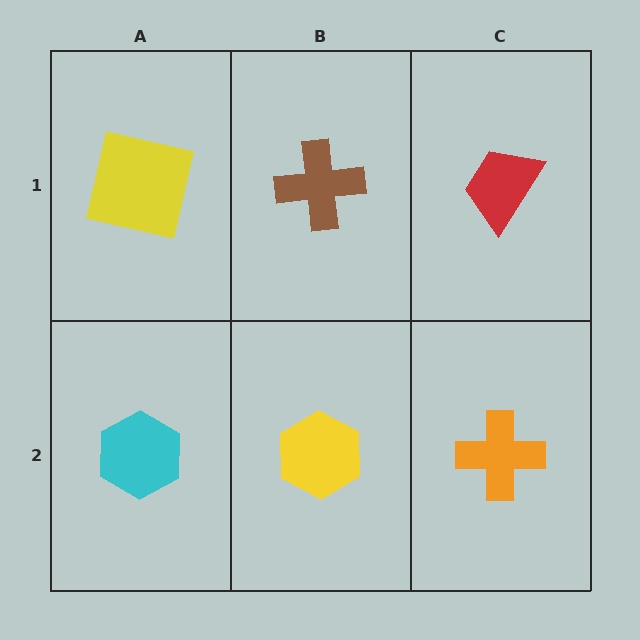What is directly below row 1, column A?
A cyan hexagon.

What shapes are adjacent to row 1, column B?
A yellow hexagon (row 2, column B), a yellow square (row 1, column A), a red trapezoid (row 1, column C).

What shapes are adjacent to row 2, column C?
A red trapezoid (row 1, column C), a yellow hexagon (row 2, column B).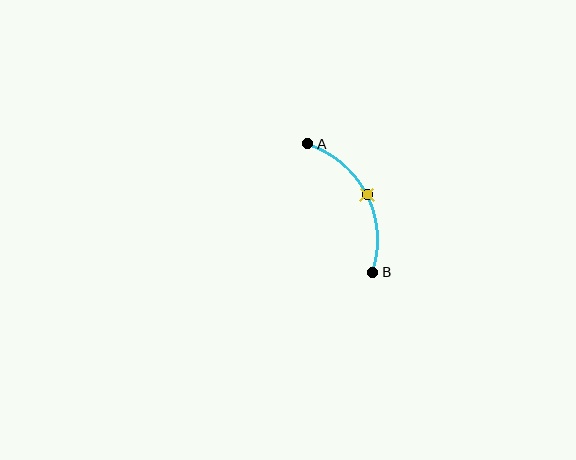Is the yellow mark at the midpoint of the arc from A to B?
Yes. The yellow mark lies on the arc at equal arc-length from both A and B — it is the arc midpoint.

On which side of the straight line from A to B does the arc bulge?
The arc bulges to the right of the straight line connecting A and B.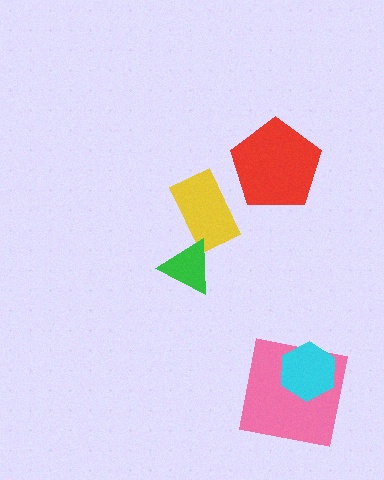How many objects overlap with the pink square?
1 object overlaps with the pink square.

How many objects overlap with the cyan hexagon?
1 object overlaps with the cyan hexagon.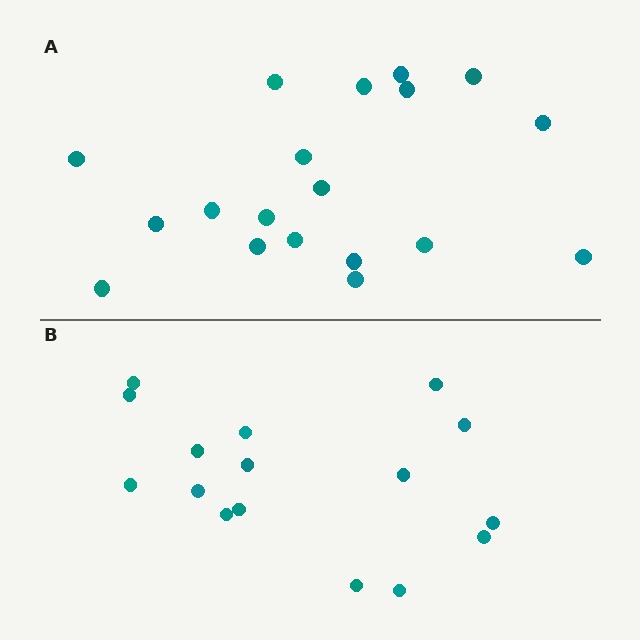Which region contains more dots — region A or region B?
Region A (the top region) has more dots.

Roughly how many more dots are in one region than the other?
Region A has just a few more — roughly 2 or 3 more dots than region B.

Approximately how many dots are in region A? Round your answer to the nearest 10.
About 20 dots. (The exact count is 19, which rounds to 20.)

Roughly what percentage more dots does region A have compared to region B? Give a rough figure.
About 20% more.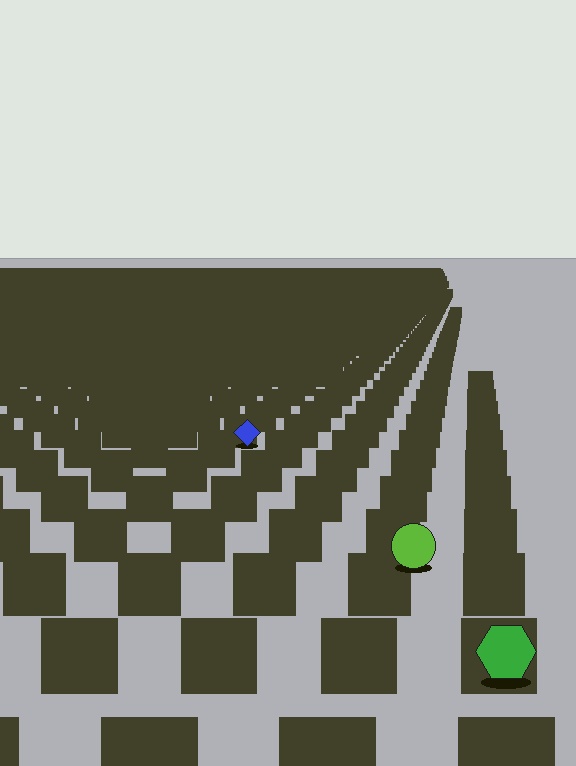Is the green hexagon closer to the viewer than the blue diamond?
Yes. The green hexagon is closer — you can tell from the texture gradient: the ground texture is coarser near it.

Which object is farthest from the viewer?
The blue diamond is farthest from the viewer. It appears smaller and the ground texture around it is denser.